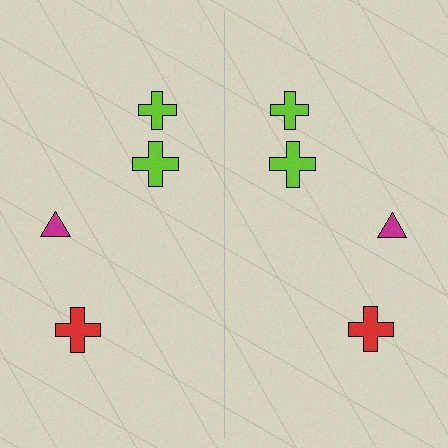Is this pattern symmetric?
Yes, this pattern has bilateral (reflection) symmetry.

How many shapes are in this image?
There are 8 shapes in this image.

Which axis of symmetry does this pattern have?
The pattern has a vertical axis of symmetry running through the center of the image.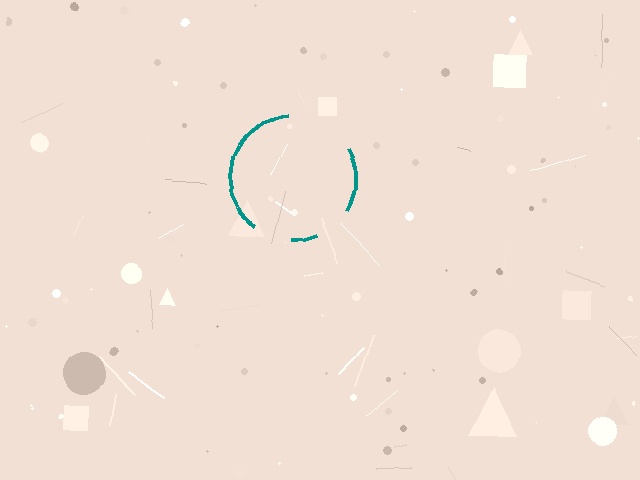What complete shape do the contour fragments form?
The contour fragments form a circle.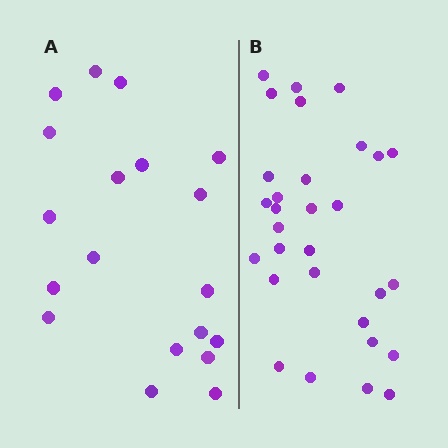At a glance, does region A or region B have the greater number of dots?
Region B (the right region) has more dots.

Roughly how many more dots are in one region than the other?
Region B has roughly 12 or so more dots than region A.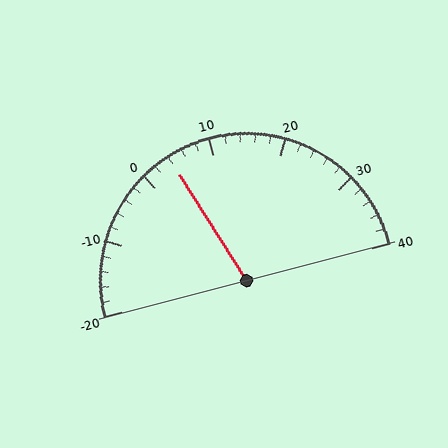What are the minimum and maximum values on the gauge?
The gauge ranges from -20 to 40.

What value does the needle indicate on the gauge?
The needle indicates approximately 4.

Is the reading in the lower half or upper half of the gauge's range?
The reading is in the lower half of the range (-20 to 40).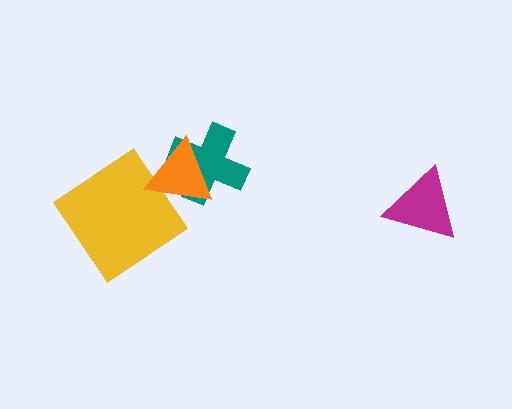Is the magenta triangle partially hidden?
No, no other shape covers it.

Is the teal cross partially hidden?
Yes, it is partially covered by another shape.